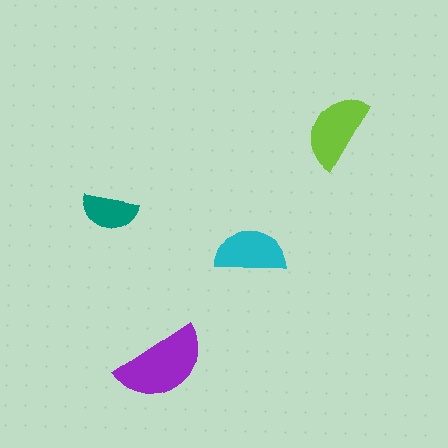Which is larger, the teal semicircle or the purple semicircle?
The purple one.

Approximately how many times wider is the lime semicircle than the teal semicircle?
About 1.5 times wider.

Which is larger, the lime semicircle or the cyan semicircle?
The lime one.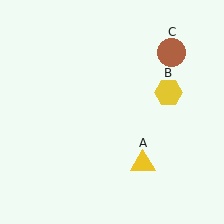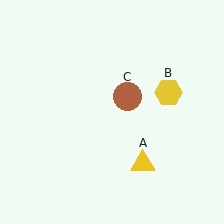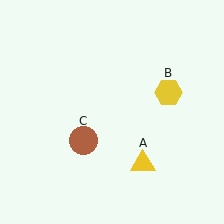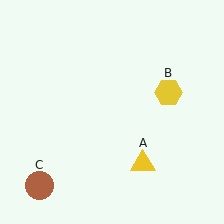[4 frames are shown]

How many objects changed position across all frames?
1 object changed position: brown circle (object C).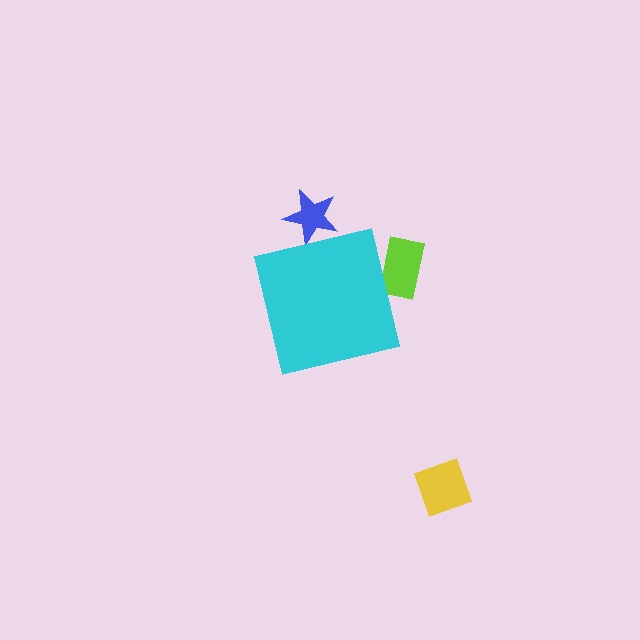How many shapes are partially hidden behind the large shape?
2 shapes are partially hidden.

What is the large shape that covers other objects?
A cyan square.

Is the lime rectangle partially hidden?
Yes, the lime rectangle is partially hidden behind the cyan square.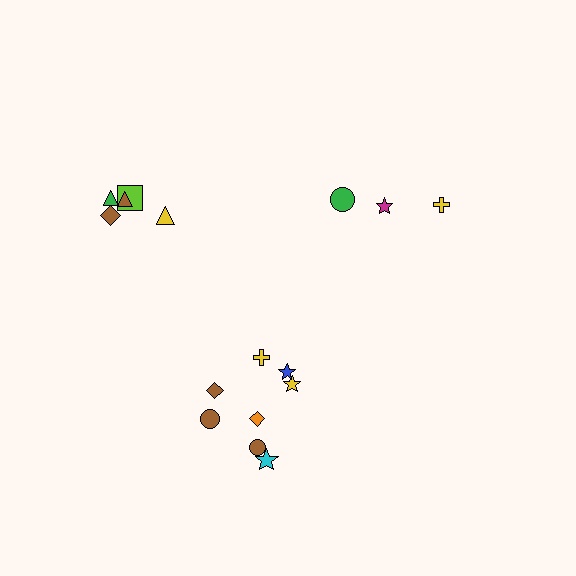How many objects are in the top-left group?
There are 5 objects.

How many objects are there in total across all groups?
There are 16 objects.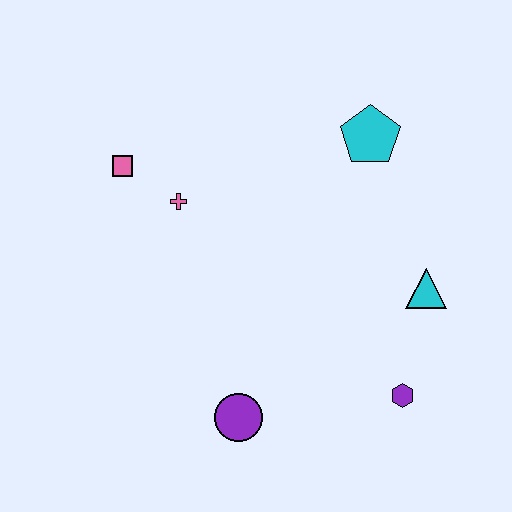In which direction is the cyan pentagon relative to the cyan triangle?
The cyan pentagon is above the cyan triangle.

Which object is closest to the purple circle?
The purple hexagon is closest to the purple circle.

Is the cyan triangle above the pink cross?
No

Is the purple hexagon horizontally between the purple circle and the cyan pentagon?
No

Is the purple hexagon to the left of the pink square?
No